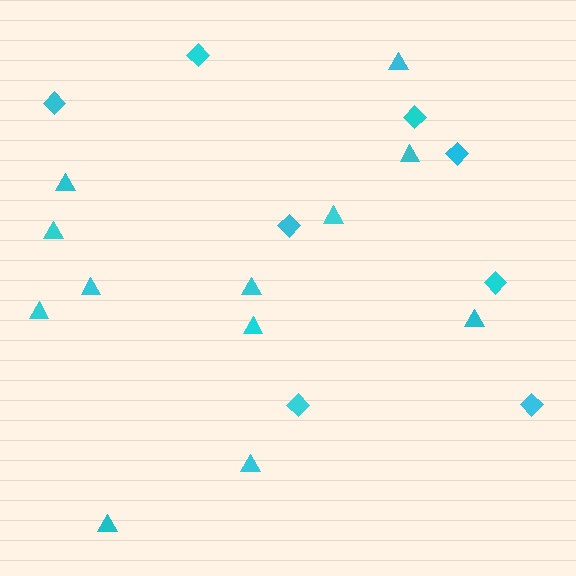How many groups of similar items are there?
There are 2 groups: one group of diamonds (8) and one group of triangles (12).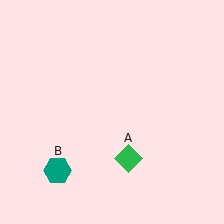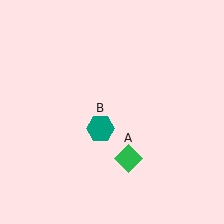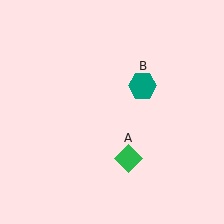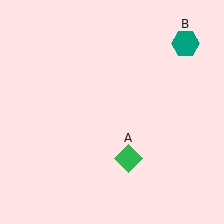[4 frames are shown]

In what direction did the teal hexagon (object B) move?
The teal hexagon (object B) moved up and to the right.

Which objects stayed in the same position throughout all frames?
Green diamond (object A) remained stationary.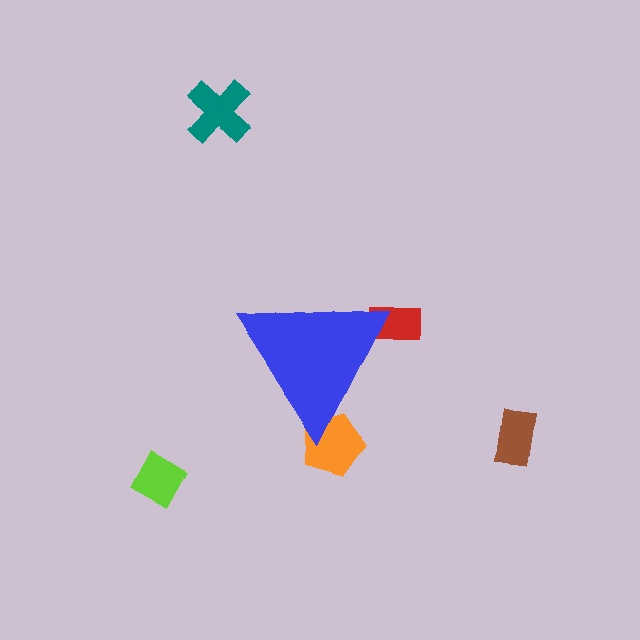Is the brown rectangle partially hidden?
No, the brown rectangle is fully visible.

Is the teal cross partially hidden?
No, the teal cross is fully visible.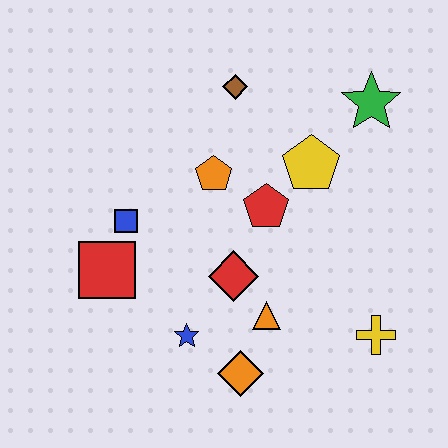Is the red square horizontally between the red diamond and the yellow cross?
No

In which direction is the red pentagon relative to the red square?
The red pentagon is to the right of the red square.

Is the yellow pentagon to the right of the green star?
No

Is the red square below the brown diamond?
Yes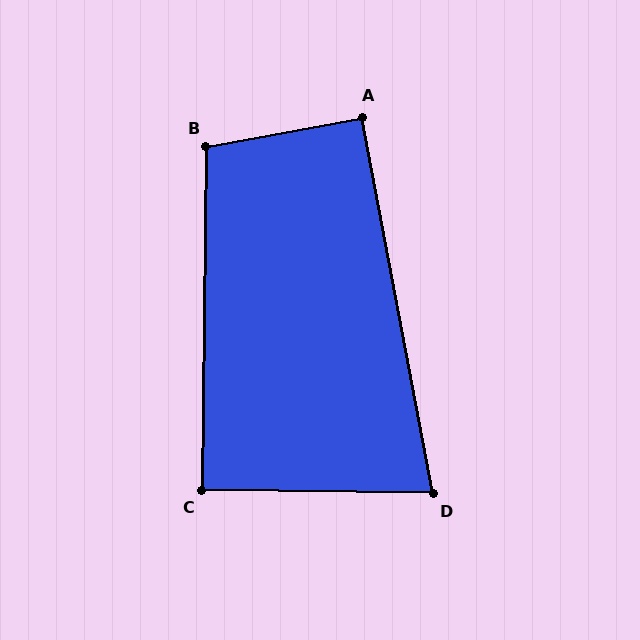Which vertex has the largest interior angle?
B, at approximately 101 degrees.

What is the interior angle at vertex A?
Approximately 90 degrees (approximately right).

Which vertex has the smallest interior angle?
D, at approximately 79 degrees.